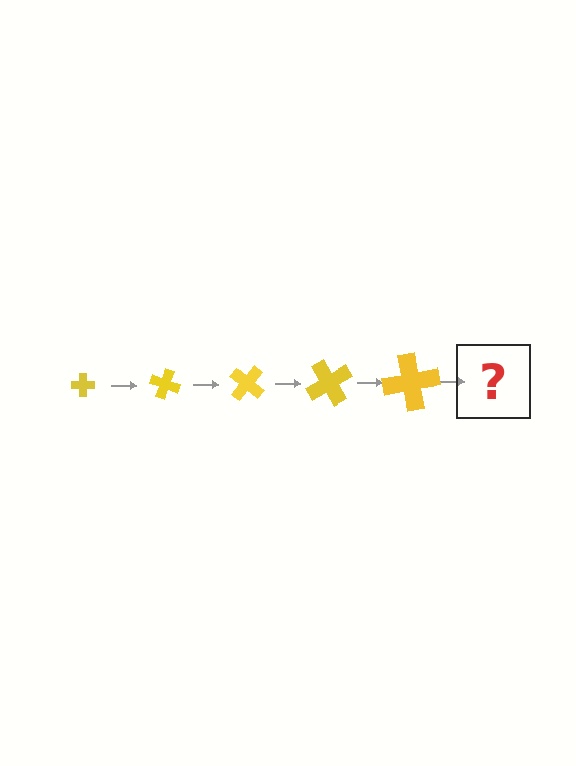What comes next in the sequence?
The next element should be a cross, larger than the previous one and rotated 100 degrees from the start.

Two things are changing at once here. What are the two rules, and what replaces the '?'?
The two rules are that the cross grows larger each step and it rotates 20 degrees each step. The '?' should be a cross, larger than the previous one and rotated 100 degrees from the start.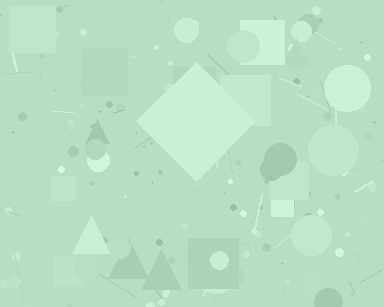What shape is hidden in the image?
A diamond is hidden in the image.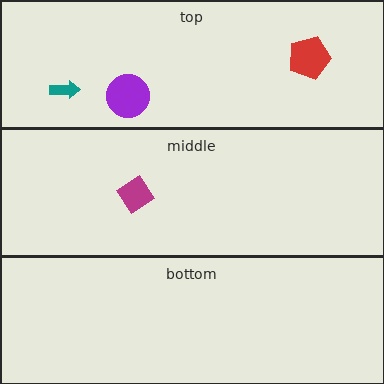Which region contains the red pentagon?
The top region.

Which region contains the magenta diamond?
The middle region.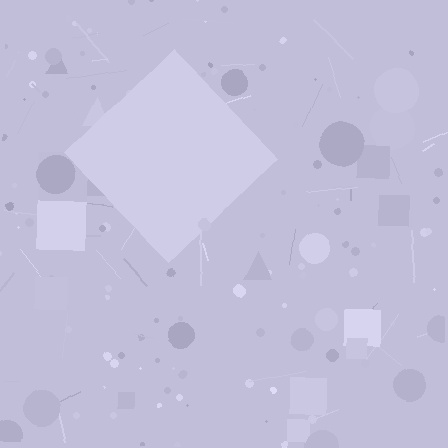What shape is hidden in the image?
A diamond is hidden in the image.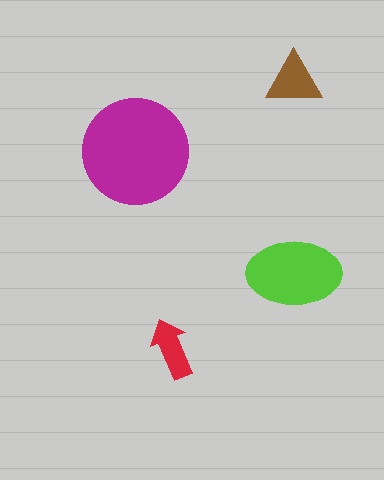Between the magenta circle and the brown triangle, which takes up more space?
The magenta circle.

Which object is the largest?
The magenta circle.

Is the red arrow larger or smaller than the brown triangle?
Smaller.